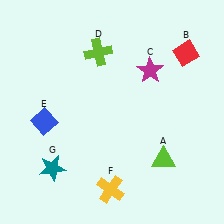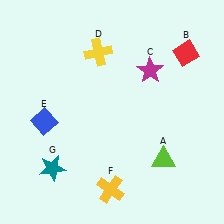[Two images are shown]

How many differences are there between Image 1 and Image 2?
There is 1 difference between the two images.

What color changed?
The cross (D) changed from lime in Image 1 to yellow in Image 2.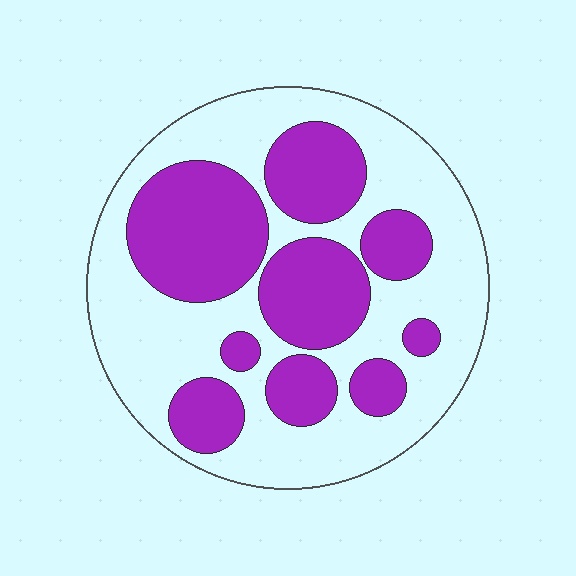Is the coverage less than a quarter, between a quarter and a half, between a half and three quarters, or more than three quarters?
Between a quarter and a half.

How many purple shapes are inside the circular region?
9.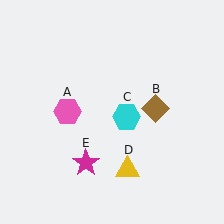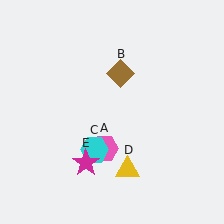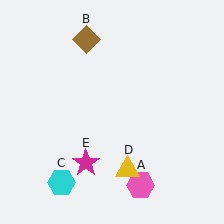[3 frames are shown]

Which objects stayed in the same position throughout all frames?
Yellow triangle (object D) and magenta star (object E) remained stationary.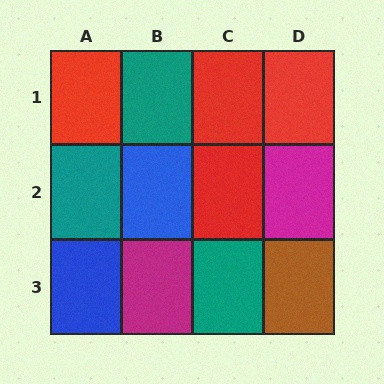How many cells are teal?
3 cells are teal.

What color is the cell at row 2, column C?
Red.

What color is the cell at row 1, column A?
Red.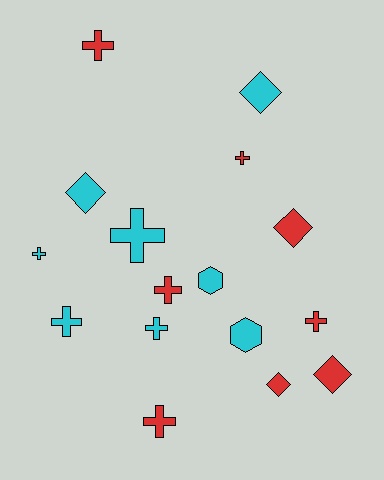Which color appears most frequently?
Cyan, with 8 objects.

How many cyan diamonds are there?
There are 2 cyan diamonds.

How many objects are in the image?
There are 16 objects.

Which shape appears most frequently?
Cross, with 9 objects.